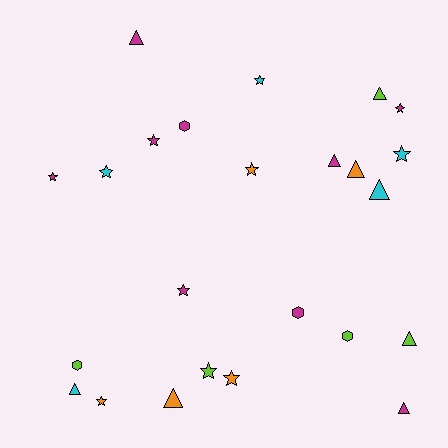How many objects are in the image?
There are 24 objects.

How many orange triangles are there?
There are 2 orange triangles.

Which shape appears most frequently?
Star, with 11 objects.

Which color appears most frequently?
Magenta, with 9 objects.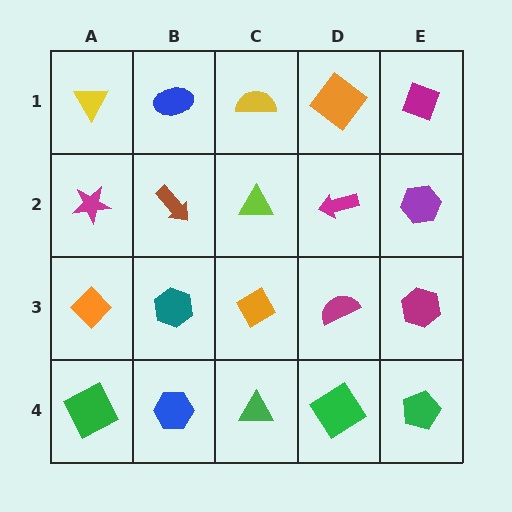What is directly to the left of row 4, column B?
A green square.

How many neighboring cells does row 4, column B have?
3.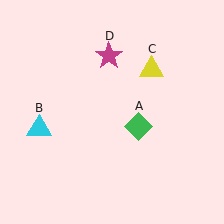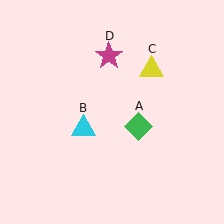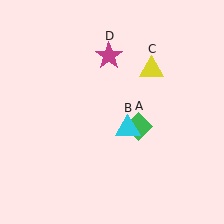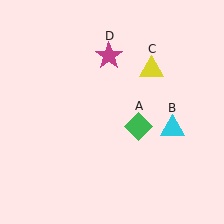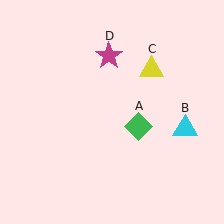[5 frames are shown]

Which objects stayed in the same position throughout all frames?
Green diamond (object A) and yellow triangle (object C) and magenta star (object D) remained stationary.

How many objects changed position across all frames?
1 object changed position: cyan triangle (object B).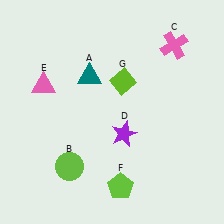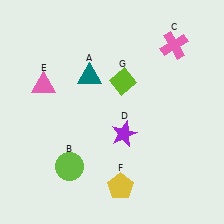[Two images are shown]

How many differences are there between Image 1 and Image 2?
There is 1 difference between the two images.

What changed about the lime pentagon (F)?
In Image 1, F is lime. In Image 2, it changed to yellow.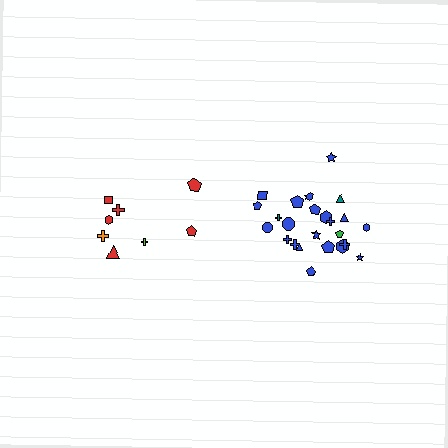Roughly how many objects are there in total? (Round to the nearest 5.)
Roughly 35 objects in total.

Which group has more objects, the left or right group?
The right group.